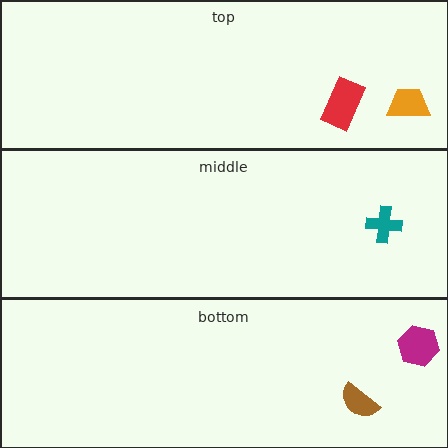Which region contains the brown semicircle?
The bottom region.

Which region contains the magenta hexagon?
The bottom region.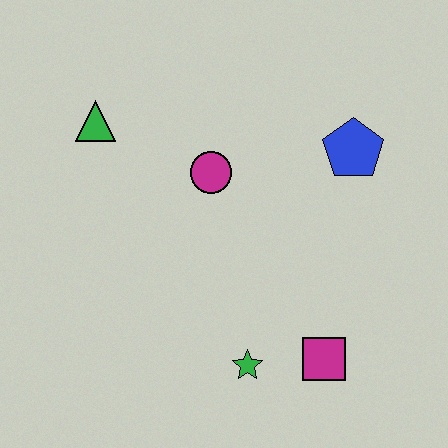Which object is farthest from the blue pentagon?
The green triangle is farthest from the blue pentagon.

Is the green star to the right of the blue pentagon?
No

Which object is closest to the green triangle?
The magenta circle is closest to the green triangle.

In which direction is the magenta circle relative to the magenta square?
The magenta circle is above the magenta square.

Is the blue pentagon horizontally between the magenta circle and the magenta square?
No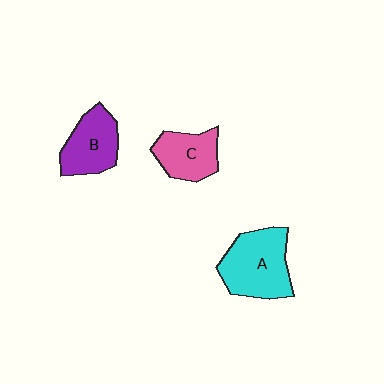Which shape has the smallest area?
Shape C (pink).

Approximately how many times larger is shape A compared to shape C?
Approximately 1.5 times.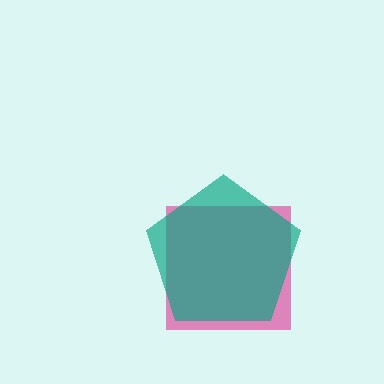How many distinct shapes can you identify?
There are 2 distinct shapes: a pink square, a teal pentagon.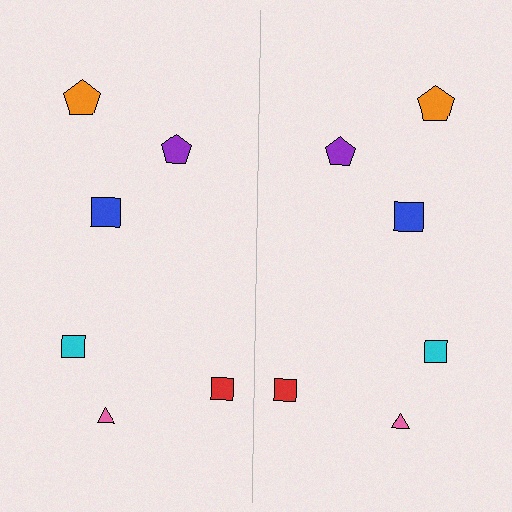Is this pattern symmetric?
Yes, this pattern has bilateral (reflection) symmetry.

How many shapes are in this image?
There are 12 shapes in this image.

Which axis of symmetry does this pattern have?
The pattern has a vertical axis of symmetry running through the center of the image.